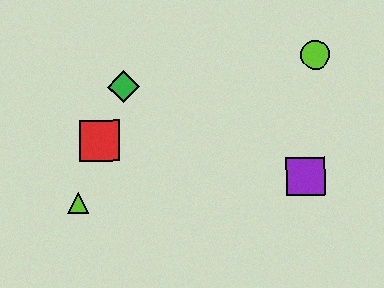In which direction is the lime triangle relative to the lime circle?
The lime triangle is to the left of the lime circle.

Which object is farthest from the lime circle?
The lime triangle is farthest from the lime circle.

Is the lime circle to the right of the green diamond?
Yes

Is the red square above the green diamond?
No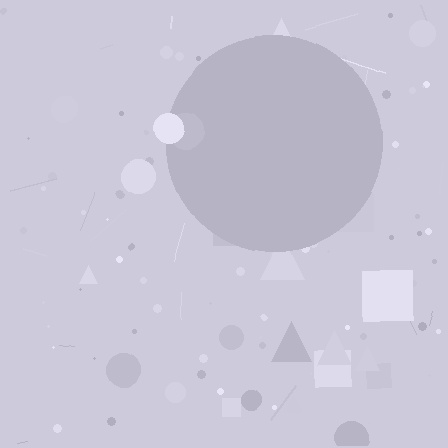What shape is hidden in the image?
A circle is hidden in the image.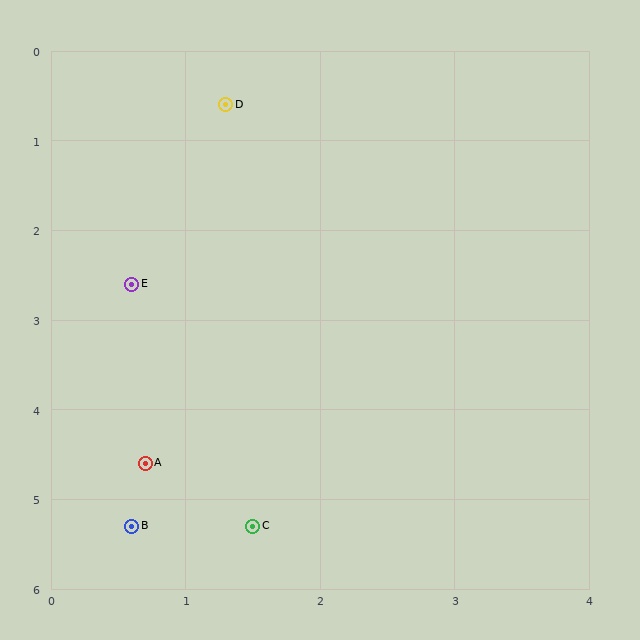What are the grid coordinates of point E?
Point E is at approximately (0.6, 2.6).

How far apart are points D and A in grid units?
Points D and A are about 4.0 grid units apart.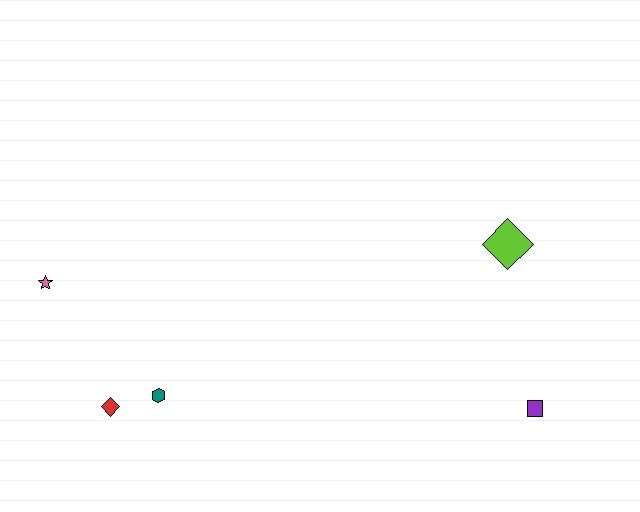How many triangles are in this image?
There are no triangles.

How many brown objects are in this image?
There are no brown objects.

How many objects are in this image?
There are 5 objects.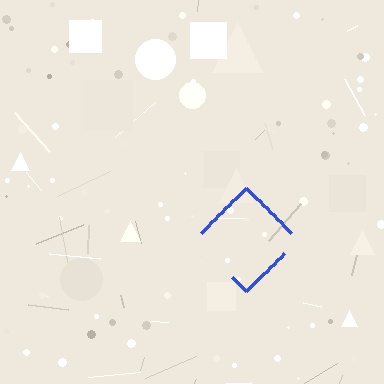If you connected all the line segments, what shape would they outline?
They would outline a diamond.